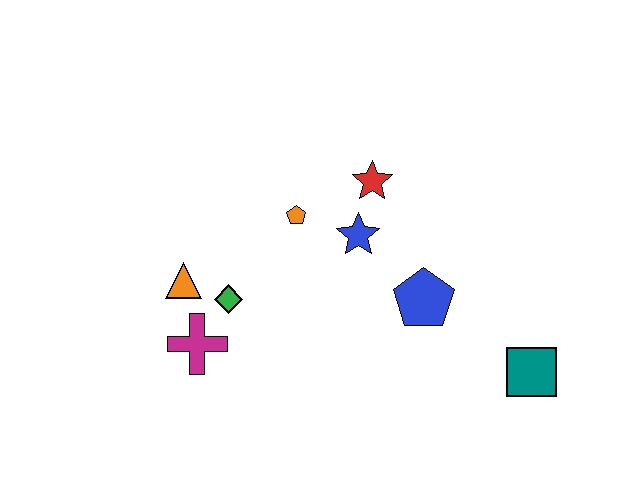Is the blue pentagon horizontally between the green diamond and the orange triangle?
No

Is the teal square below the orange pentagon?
Yes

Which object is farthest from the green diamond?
The teal square is farthest from the green diamond.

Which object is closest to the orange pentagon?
The blue star is closest to the orange pentagon.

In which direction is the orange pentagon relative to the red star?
The orange pentagon is to the left of the red star.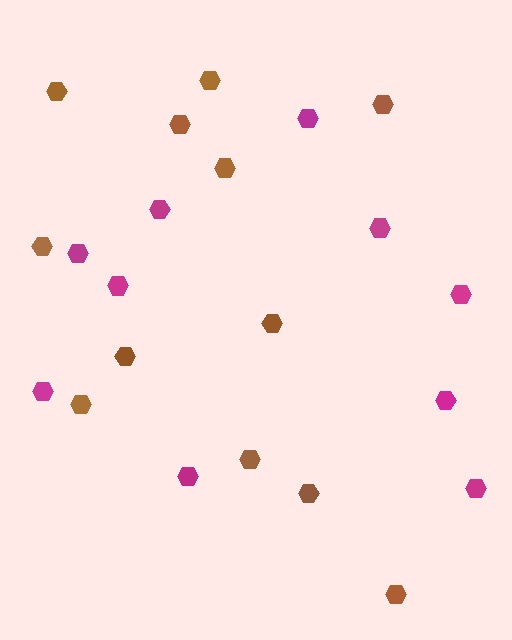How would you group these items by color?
There are 2 groups: one group of magenta hexagons (10) and one group of brown hexagons (12).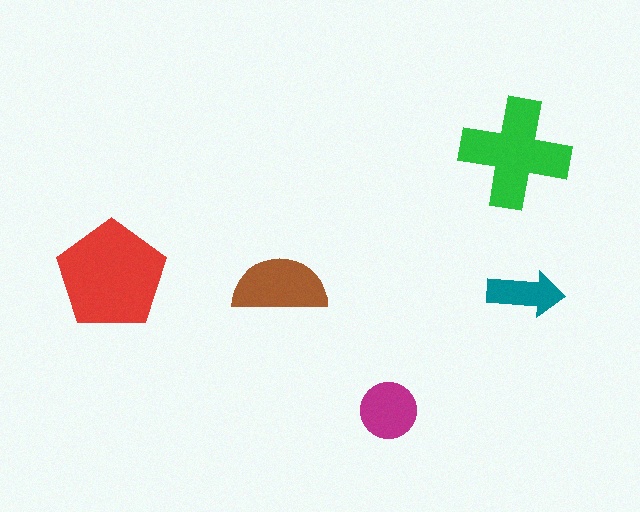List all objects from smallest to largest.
The teal arrow, the magenta circle, the brown semicircle, the green cross, the red pentagon.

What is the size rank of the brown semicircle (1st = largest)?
3rd.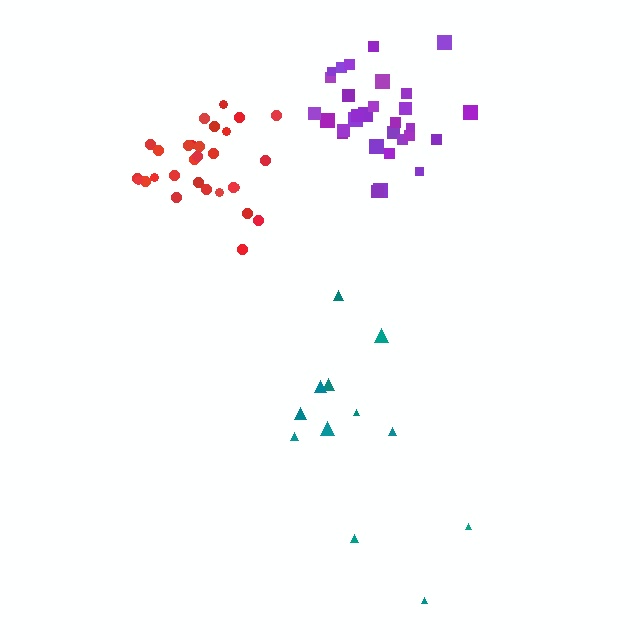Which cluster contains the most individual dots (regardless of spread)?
Purple (30).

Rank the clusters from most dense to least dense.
purple, red, teal.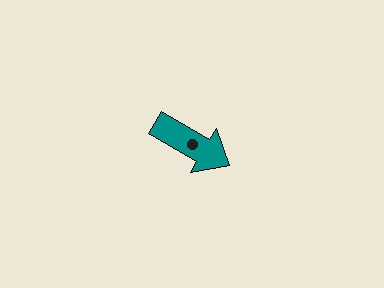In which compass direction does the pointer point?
Southeast.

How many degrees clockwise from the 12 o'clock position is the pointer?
Approximately 120 degrees.